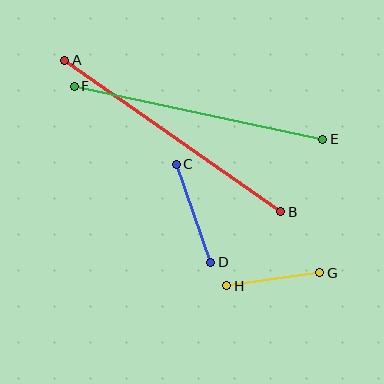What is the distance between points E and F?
The distance is approximately 254 pixels.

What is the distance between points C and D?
The distance is approximately 104 pixels.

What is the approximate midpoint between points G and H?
The midpoint is at approximately (273, 279) pixels.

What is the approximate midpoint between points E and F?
The midpoint is at approximately (198, 113) pixels.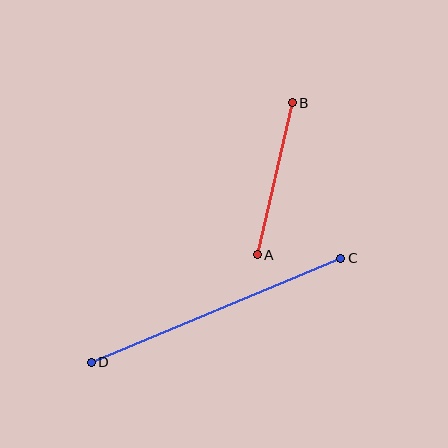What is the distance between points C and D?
The distance is approximately 271 pixels.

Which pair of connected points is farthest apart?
Points C and D are farthest apart.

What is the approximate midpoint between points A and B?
The midpoint is at approximately (275, 179) pixels.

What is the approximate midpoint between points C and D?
The midpoint is at approximately (216, 310) pixels.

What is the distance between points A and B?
The distance is approximately 156 pixels.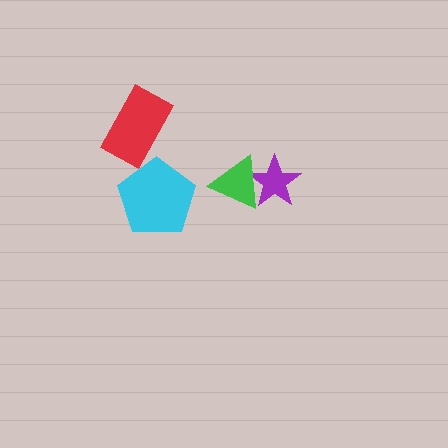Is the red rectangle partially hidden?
No, no other shape covers it.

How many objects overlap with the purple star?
1 object overlaps with the purple star.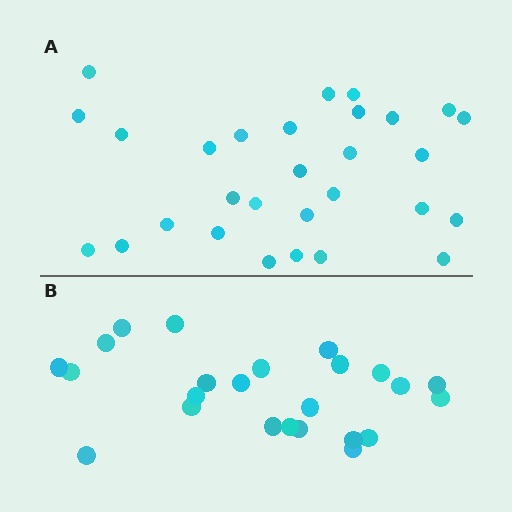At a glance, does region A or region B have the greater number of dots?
Region A (the top region) has more dots.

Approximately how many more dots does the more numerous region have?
Region A has about 5 more dots than region B.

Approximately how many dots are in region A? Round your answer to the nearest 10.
About 30 dots. (The exact count is 29, which rounds to 30.)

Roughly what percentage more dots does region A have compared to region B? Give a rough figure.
About 20% more.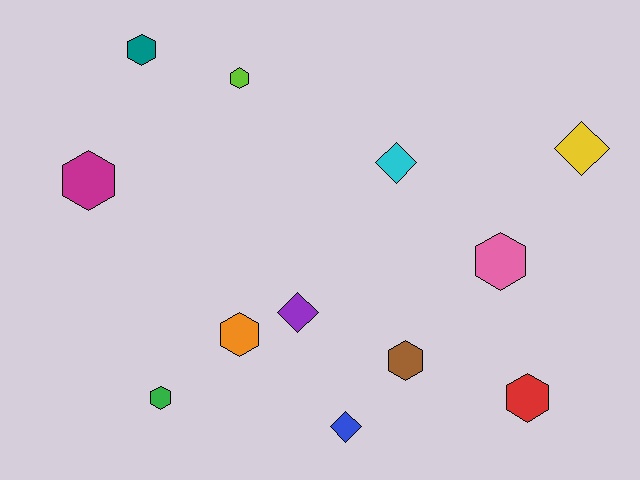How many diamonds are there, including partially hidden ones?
There are 4 diamonds.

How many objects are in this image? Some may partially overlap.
There are 12 objects.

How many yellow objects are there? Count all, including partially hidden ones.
There is 1 yellow object.